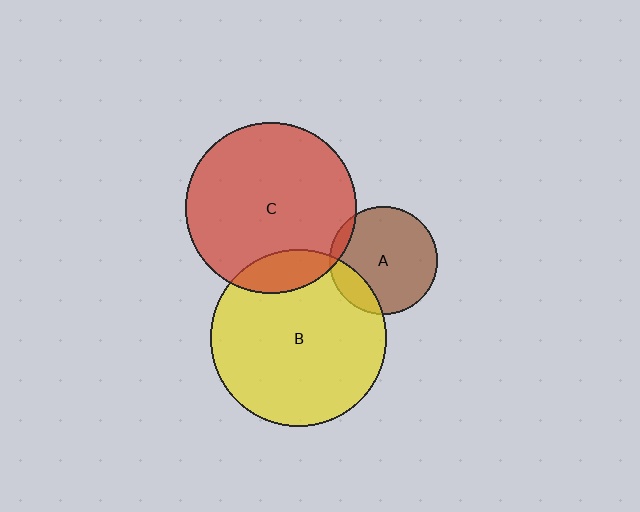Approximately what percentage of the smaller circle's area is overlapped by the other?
Approximately 15%.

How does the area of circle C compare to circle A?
Approximately 2.5 times.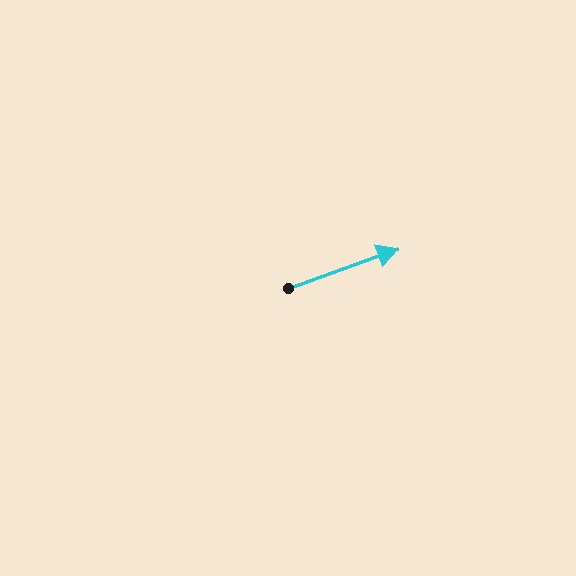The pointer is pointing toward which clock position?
Roughly 2 o'clock.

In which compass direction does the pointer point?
East.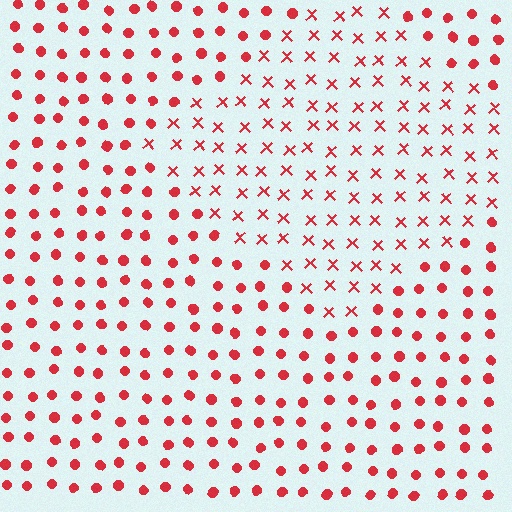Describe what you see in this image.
The image is filled with small red elements arranged in a uniform grid. A diamond-shaped region contains X marks, while the surrounding area contains circles. The boundary is defined purely by the change in element shape.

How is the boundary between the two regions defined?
The boundary is defined by a change in element shape: X marks inside vs. circles outside. All elements share the same color and spacing.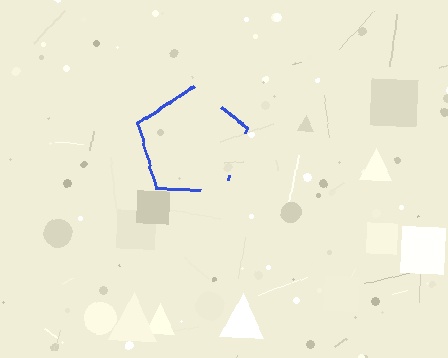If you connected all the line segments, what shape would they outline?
They would outline a pentagon.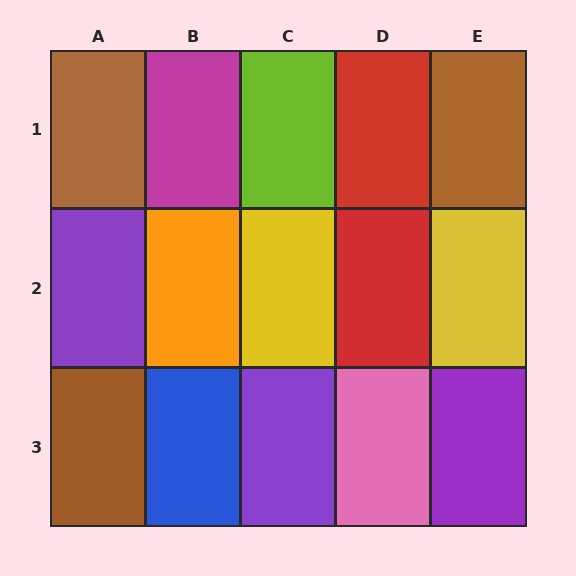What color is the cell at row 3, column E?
Purple.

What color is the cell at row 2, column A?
Purple.